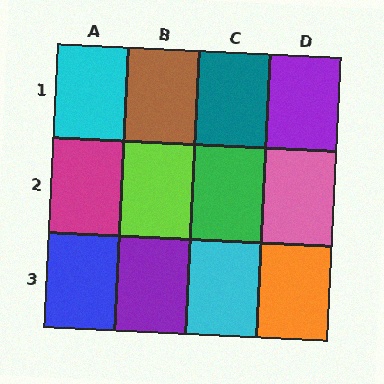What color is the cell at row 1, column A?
Cyan.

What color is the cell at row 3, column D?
Orange.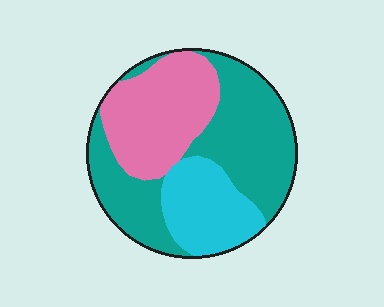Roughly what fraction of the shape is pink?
Pink covers about 30% of the shape.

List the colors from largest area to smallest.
From largest to smallest: teal, pink, cyan.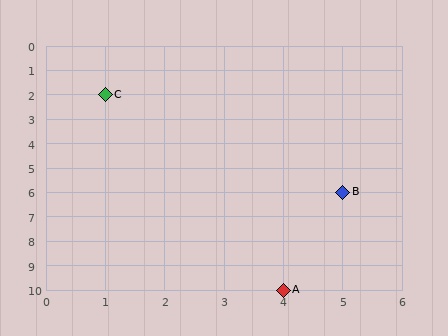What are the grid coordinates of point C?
Point C is at grid coordinates (1, 2).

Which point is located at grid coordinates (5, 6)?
Point B is at (5, 6).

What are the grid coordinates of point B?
Point B is at grid coordinates (5, 6).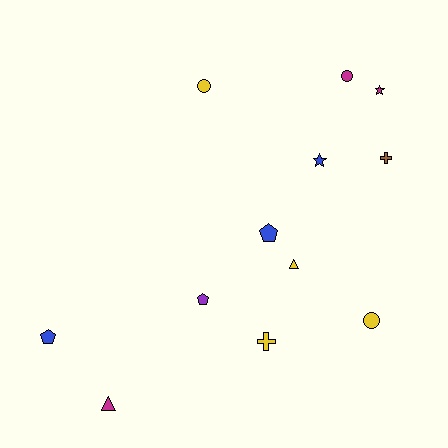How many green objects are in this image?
There are no green objects.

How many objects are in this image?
There are 12 objects.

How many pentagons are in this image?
There are 3 pentagons.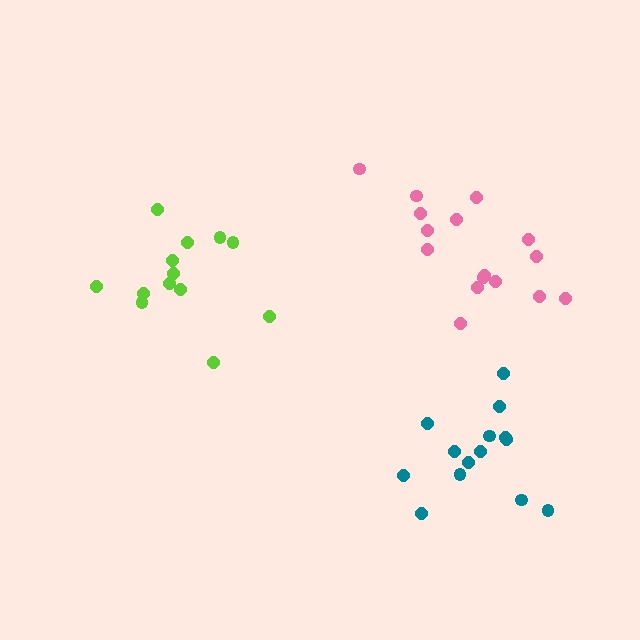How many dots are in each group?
Group 1: 14 dots, Group 2: 16 dots, Group 3: 13 dots (43 total).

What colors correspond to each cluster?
The clusters are colored: teal, pink, lime.